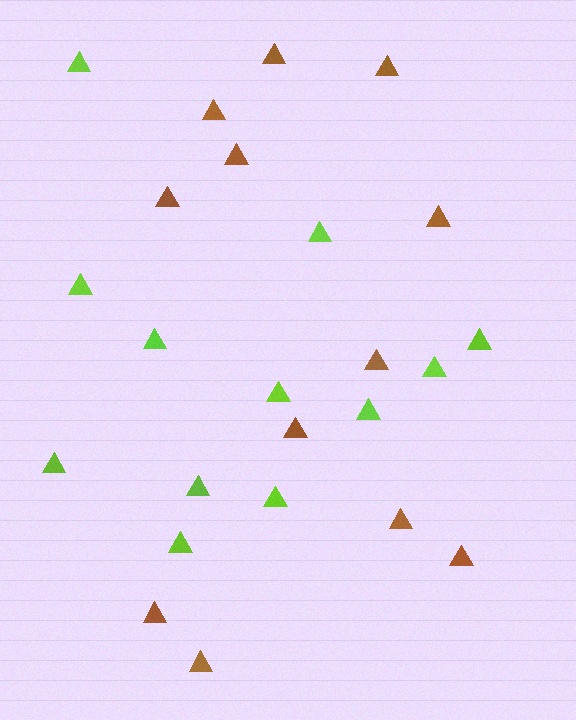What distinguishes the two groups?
There are 2 groups: one group of lime triangles (12) and one group of brown triangles (12).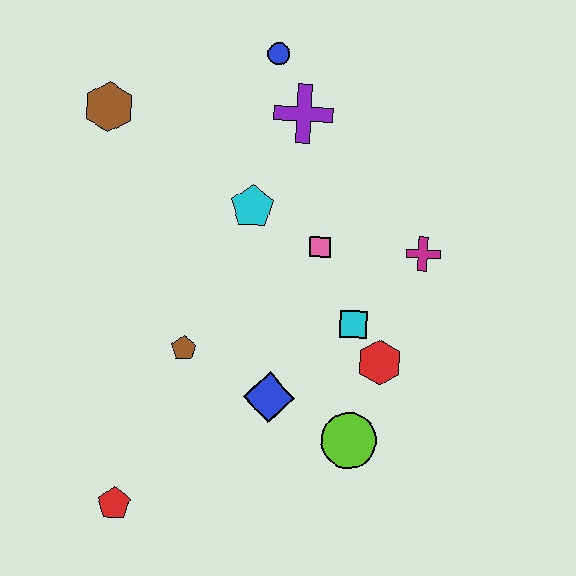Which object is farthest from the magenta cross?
The red pentagon is farthest from the magenta cross.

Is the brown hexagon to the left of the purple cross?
Yes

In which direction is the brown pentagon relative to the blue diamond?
The brown pentagon is to the left of the blue diamond.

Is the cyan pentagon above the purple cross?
No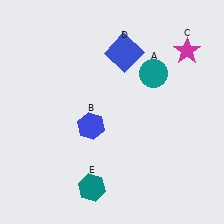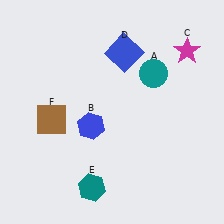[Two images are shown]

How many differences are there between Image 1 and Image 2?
There is 1 difference between the two images.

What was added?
A brown square (F) was added in Image 2.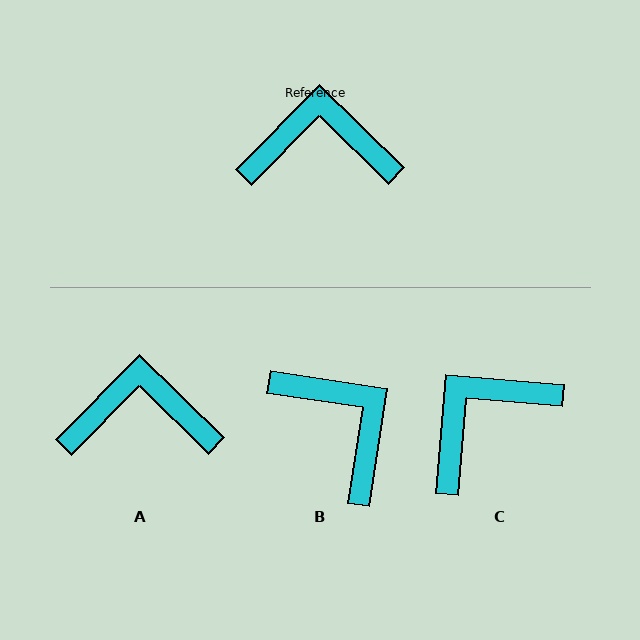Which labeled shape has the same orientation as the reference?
A.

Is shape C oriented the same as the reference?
No, it is off by about 40 degrees.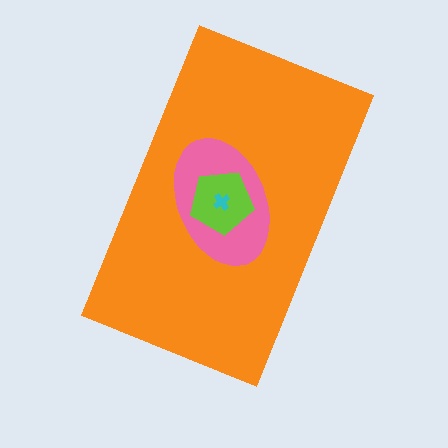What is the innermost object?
The cyan cross.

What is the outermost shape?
The orange rectangle.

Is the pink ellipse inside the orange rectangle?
Yes.